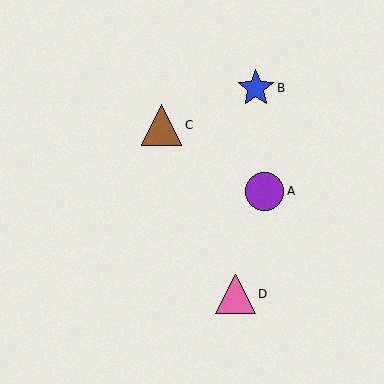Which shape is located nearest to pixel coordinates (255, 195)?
The purple circle (labeled A) at (265, 191) is nearest to that location.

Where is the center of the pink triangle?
The center of the pink triangle is at (235, 294).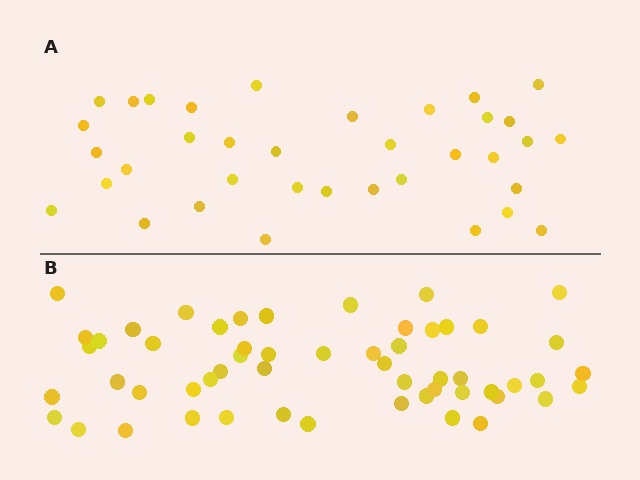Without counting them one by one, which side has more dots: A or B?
Region B (the bottom region) has more dots.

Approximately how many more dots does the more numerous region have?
Region B has approximately 20 more dots than region A.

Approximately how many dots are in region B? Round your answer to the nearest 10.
About 60 dots. (The exact count is 55, which rounds to 60.)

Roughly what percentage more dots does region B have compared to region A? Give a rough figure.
About 55% more.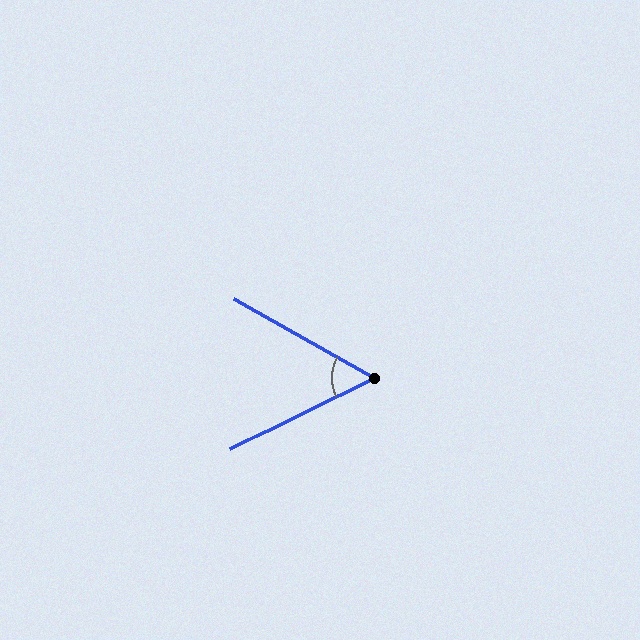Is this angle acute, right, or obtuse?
It is acute.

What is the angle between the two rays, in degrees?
Approximately 56 degrees.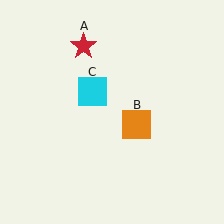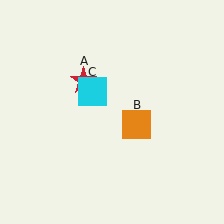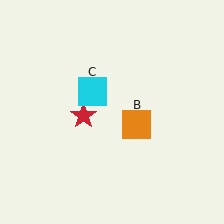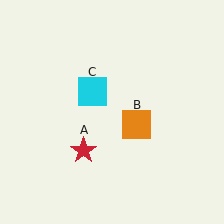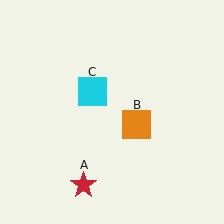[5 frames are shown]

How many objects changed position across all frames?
1 object changed position: red star (object A).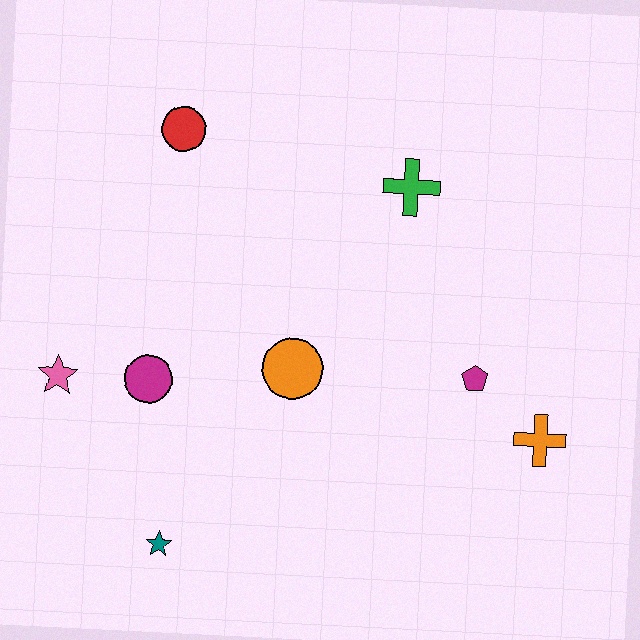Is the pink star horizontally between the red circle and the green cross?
No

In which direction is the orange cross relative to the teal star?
The orange cross is to the right of the teal star.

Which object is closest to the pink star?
The magenta circle is closest to the pink star.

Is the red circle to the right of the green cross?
No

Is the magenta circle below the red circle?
Yes